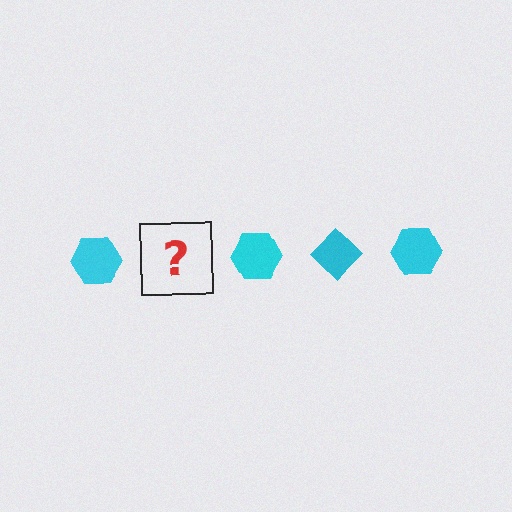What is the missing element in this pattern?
The missing element is a cyan diamond.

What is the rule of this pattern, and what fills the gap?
The rule is that the pattern cycles through hexagon, diamond shapes in cyan. The gap should be filled with a cyan diamond.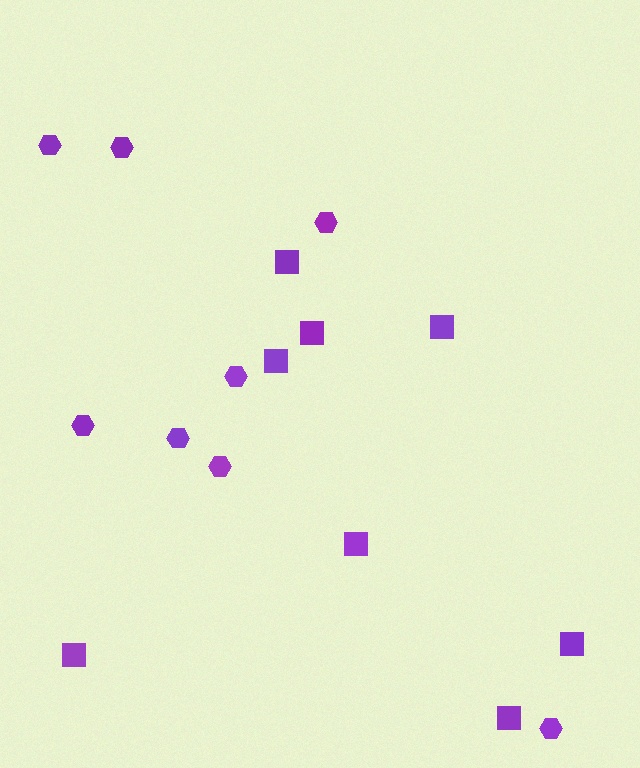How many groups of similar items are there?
There are 2 groups: one group of squares (8) and one group of hexagons (8).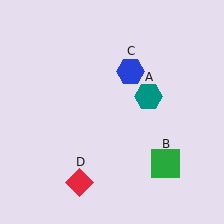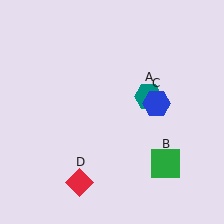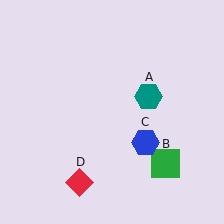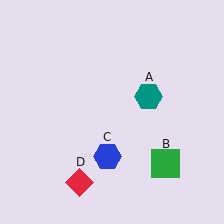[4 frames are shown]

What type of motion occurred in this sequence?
The blue hexagon (object C) rotated clockwise around the center of the scene.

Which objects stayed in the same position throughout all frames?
Teal hexagon (object A) and green square (object B) and red diamond (object D) remained stationary.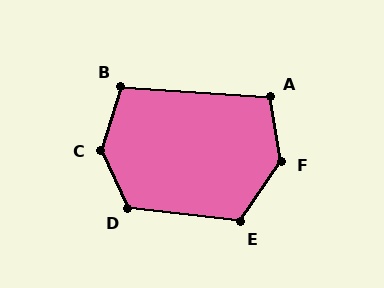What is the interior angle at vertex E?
Approximately 118 degrees (obtuse).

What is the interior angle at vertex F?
Approximately 136 degrees (obtuse).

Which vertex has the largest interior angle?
C, at approximately 138 degrees.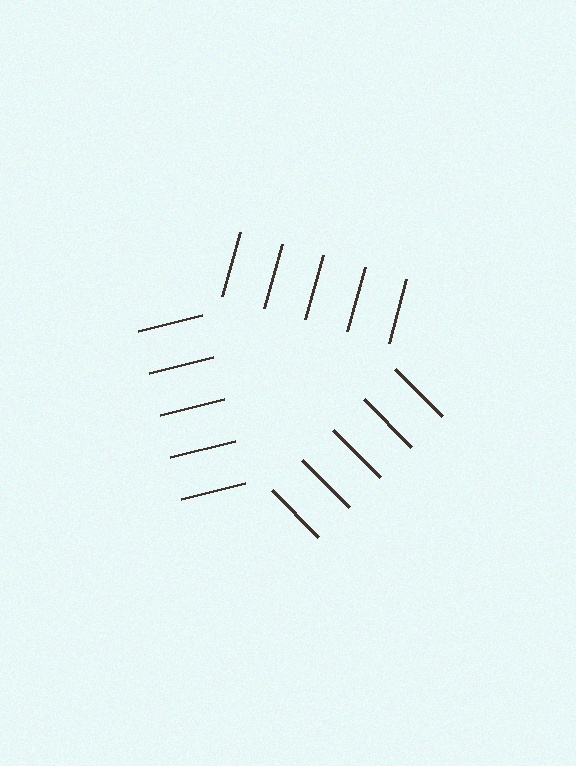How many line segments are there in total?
15 — 5 along each of the 3 edges.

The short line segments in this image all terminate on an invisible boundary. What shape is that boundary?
An illusory triangle — the line segments terminate on its edges but no continuous stroke is drawn.